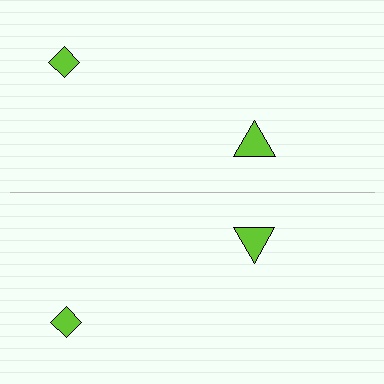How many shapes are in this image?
There are 4 shapes in this image.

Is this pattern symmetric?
Yes, this pattern has bilateral (reflection) symmetry.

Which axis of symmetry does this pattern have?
The pattern has a horizontal axis of symmetry running through the center of the image.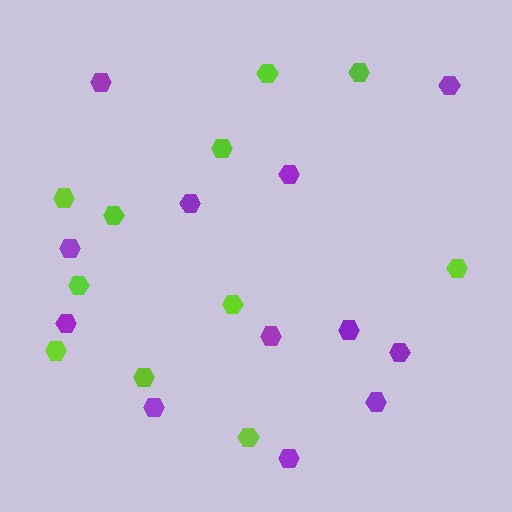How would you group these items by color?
There are 2 groups: one group of lime hexagons (11) and one group of purple hexagons (12).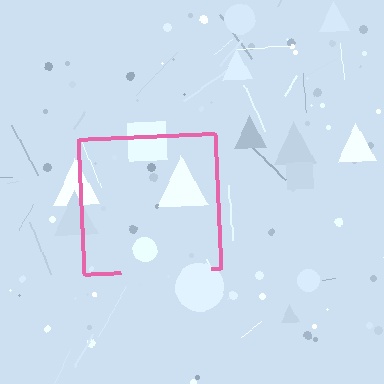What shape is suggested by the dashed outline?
The dashed outline suggests a square.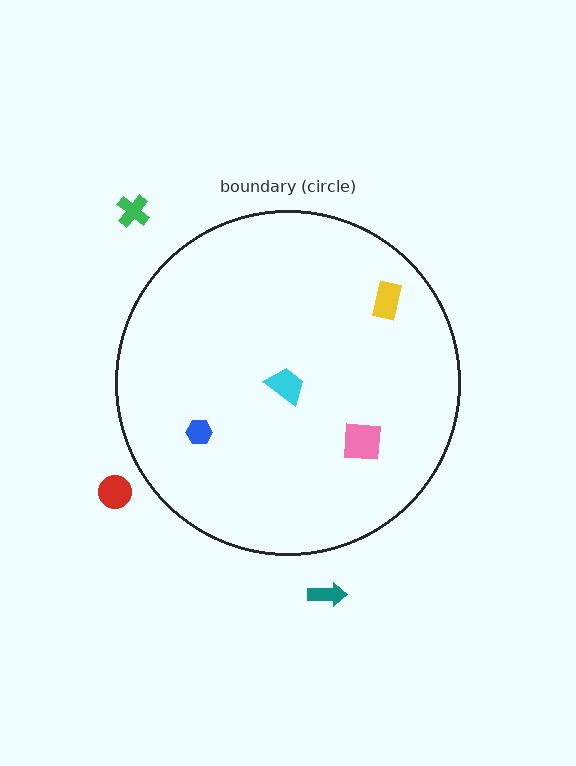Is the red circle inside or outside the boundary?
Outside.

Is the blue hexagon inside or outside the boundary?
Inside.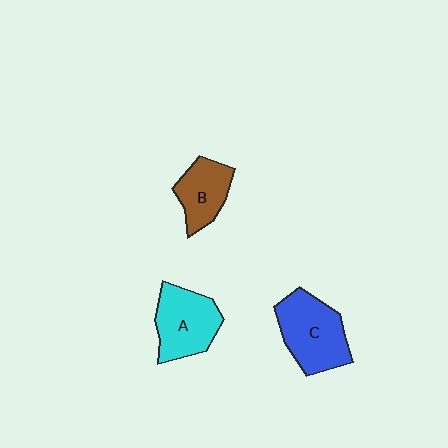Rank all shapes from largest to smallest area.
From largest to smallest: C (blue), A (cyan), B (brown).